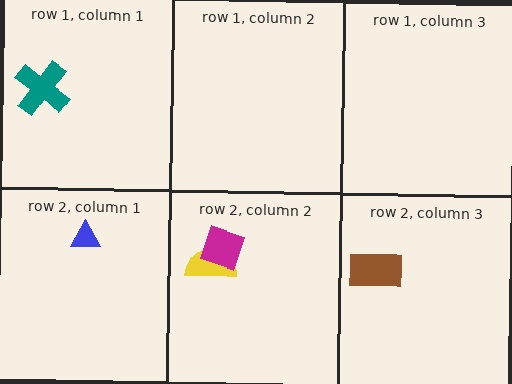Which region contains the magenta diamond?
The row 2, column 2 region.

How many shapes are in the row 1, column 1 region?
1.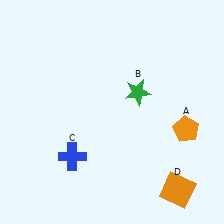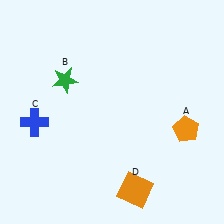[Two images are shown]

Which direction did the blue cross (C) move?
The blue cross (C) moved left.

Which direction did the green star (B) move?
The green star (B) moved left.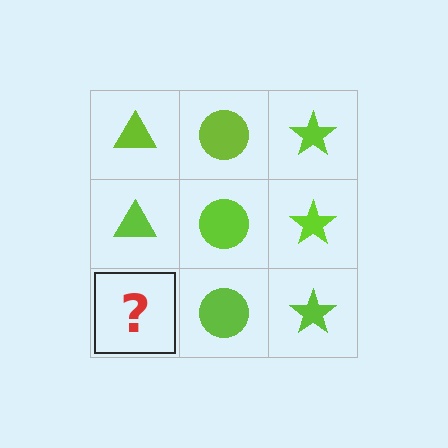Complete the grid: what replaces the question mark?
The question mark should be replaced with a lime triangle.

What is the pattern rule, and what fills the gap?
The rule is that each column has a consistent shape. The gap should be filled with a lime triangle.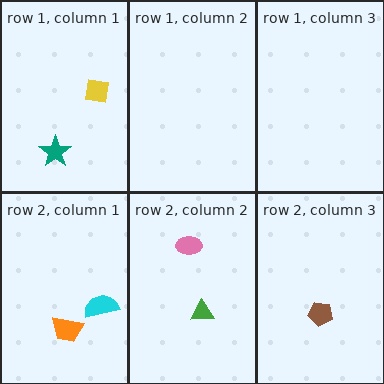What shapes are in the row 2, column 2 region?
The green triangle, the pink ellipse.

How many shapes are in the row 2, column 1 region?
2.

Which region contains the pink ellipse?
The row 2, column 2 region.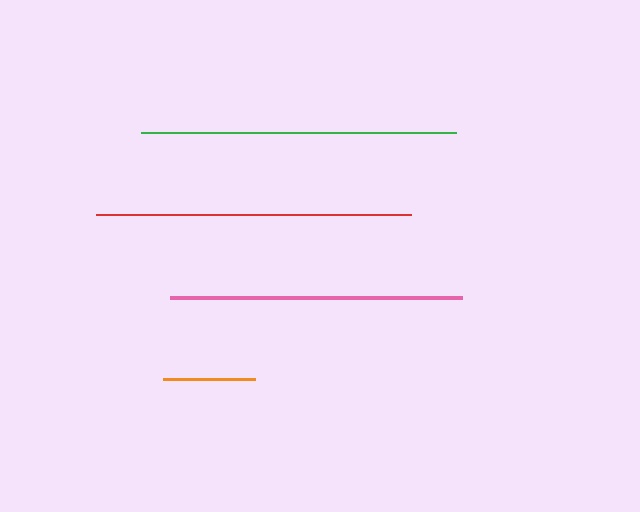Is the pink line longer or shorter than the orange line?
The pink line is longer than the orange line.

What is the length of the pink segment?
The pink segment is approximately 292 pixels long.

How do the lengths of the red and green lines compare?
The red and green lines are approximately the same length.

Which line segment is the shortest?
The orange line is the shortest at approximately 92 pixels.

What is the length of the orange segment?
The orange segment is approximately 92 pixels long.